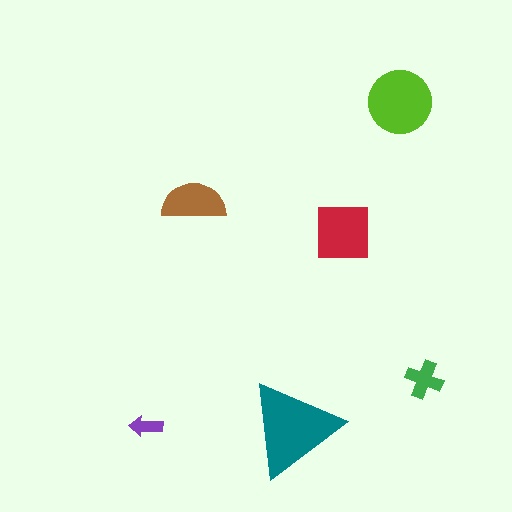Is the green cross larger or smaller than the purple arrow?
Larger.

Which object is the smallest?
The purple arrow.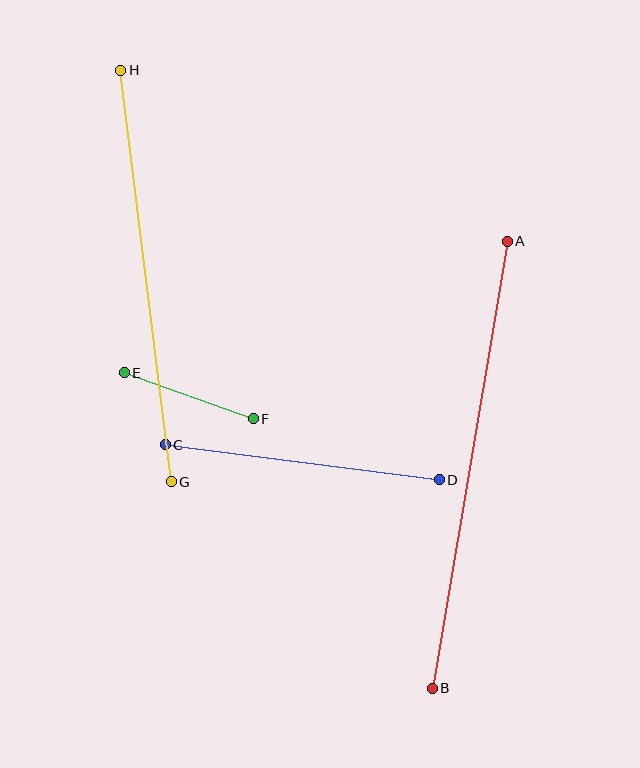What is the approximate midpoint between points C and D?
The midpoint is at approximately (302, 462) pixels.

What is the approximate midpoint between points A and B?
The midpoint is at approximately (470, 465) pixels.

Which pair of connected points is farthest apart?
Points A and B are farthest apart.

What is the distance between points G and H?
The distance is approximately 414 pixels.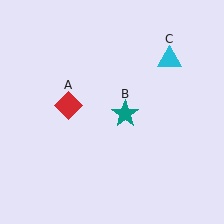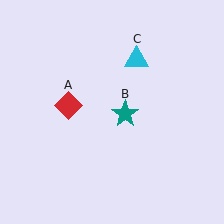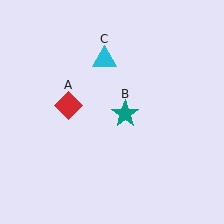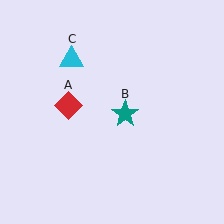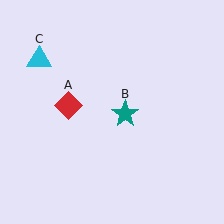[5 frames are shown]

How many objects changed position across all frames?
1 object changed position: cyan triangle (object C).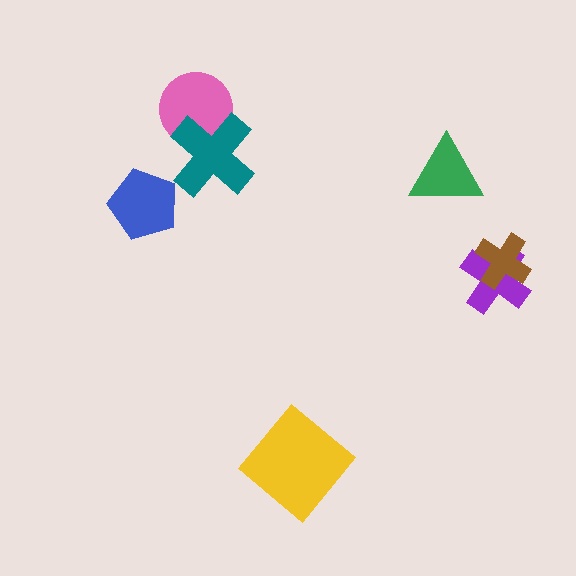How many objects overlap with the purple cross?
1 object overlaps with the purple cross.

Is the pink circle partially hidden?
Yes, it is partially covered by another shape.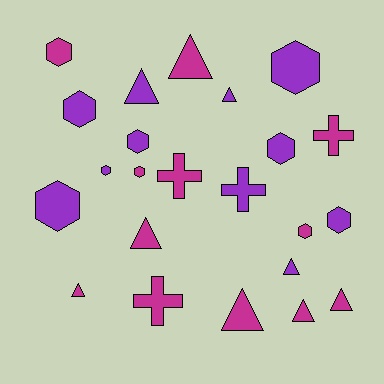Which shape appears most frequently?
Hexagon, with 10 objects.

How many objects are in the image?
There are 23 objects.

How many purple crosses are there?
There is 1 purple cross.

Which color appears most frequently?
Magenta, with 12 objects.